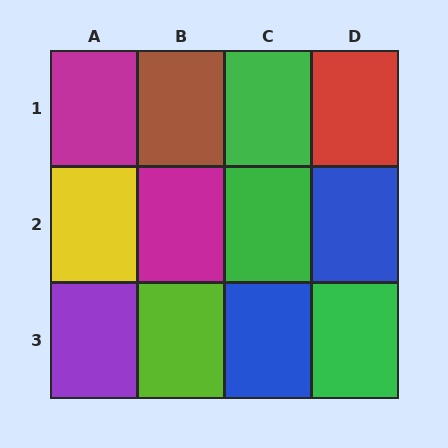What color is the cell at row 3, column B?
Lime.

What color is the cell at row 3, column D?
Green.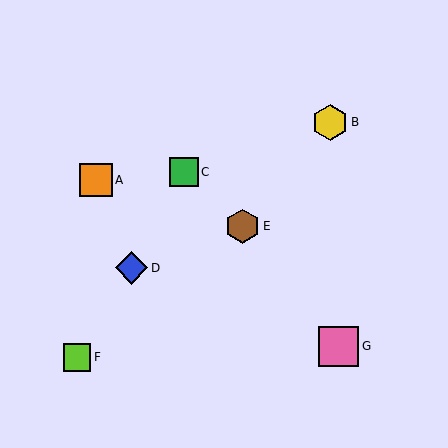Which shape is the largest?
The pink square (labeled G) is the largest.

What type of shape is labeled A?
Shape A is an orange square.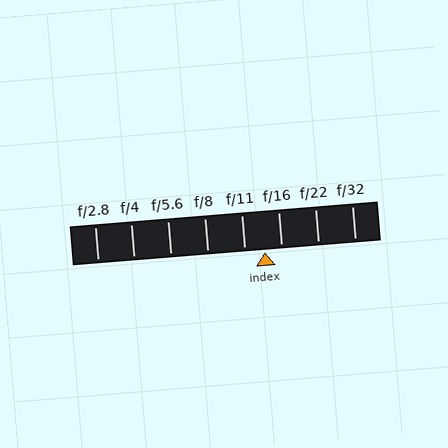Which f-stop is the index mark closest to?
The index mark is closest to f/16.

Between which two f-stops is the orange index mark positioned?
The index mark is between f/11 and f/16.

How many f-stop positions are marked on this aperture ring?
There are 8 f-stop positions marked.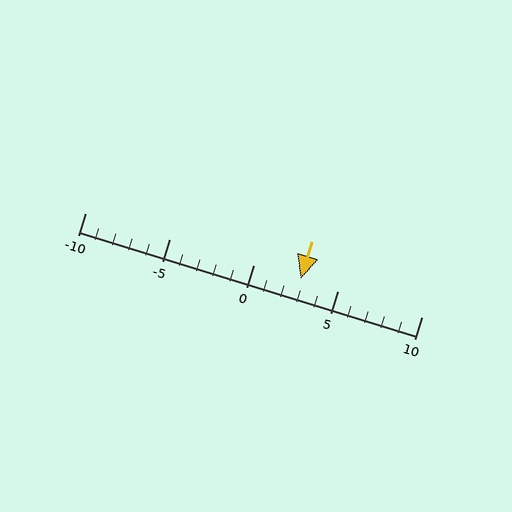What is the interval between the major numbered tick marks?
The major tick marks are spaced 5 units apart.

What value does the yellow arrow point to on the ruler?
The yellow arrow points to approximately 3.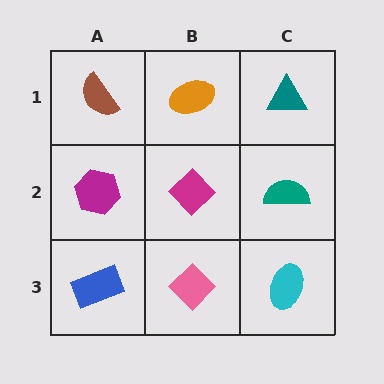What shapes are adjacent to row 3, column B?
A magenta diamond (row 2, column B), a blue rectangle (row 3, column A), a cyan ellipse (row 3, column C).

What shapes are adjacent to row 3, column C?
A teal semicircle (row 2, column C), a pink diamond (row 3, column B).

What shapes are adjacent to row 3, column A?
A magenta hexagon (row 2, column A), a pink diamond (row 3, column B).